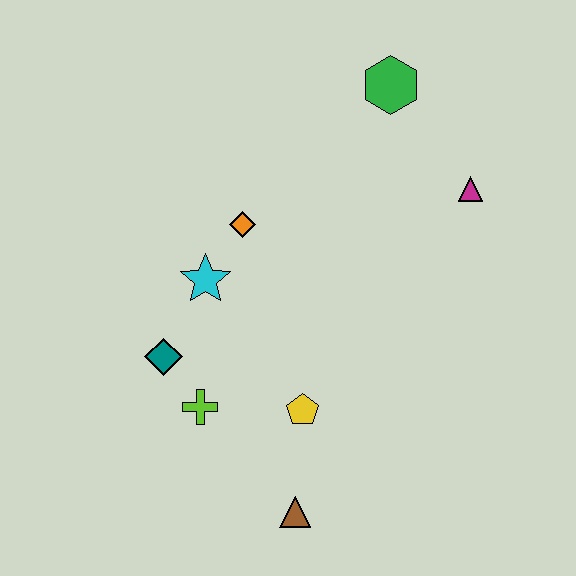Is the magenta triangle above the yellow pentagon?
Yes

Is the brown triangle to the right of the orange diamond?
Yes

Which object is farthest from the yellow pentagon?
The green hexagon is farthest from the yellow pentagon.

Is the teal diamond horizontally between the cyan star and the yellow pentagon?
No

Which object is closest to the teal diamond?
The lime cross is closest to the teal diamond.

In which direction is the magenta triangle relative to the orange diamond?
The magenta triangle is to the right of the orange diamond.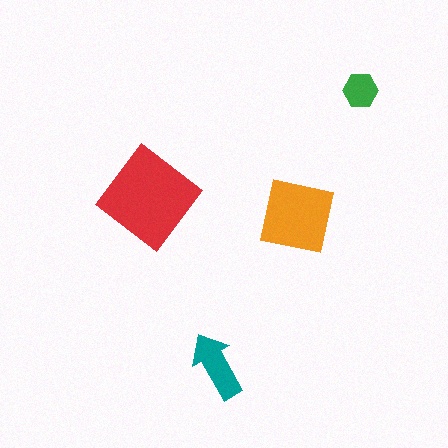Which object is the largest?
The red diamond.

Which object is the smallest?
The green hexagon.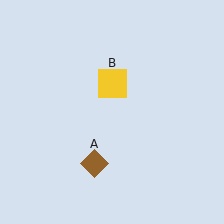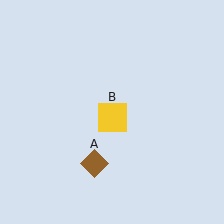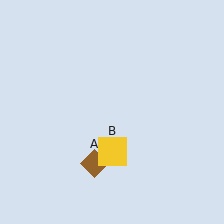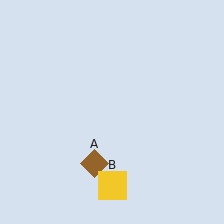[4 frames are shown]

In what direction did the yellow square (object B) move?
The yellow square (object B) moved down.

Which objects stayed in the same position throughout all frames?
Brown diamond (object A) remained stationary.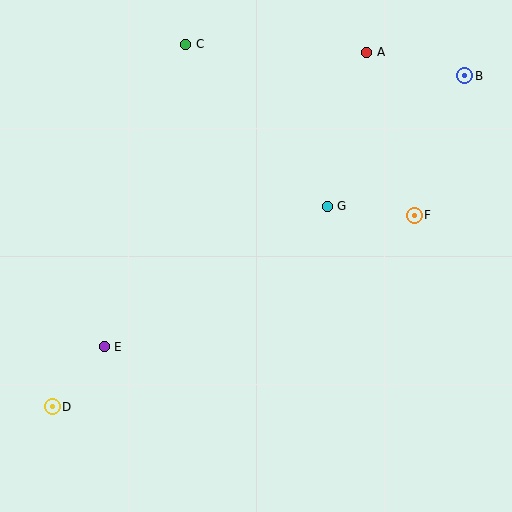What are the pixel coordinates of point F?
Point F is at (414, 215).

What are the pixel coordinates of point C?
Point C is at (186, 44).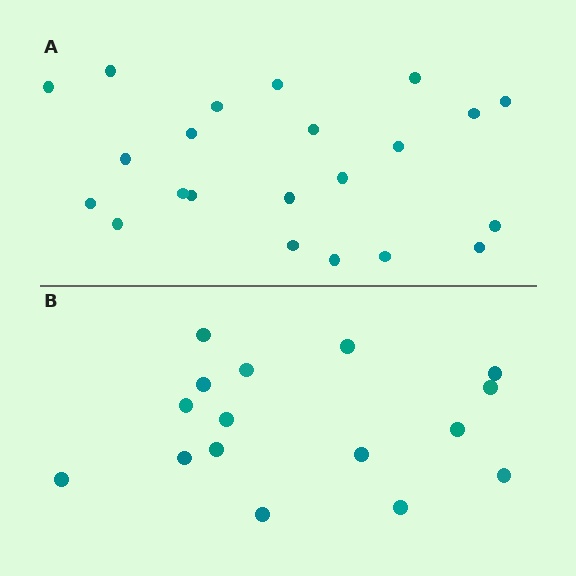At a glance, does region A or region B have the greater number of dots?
Region A (the top region) has more dots.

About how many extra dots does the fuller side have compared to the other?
Region A has about 6 more dots than region B.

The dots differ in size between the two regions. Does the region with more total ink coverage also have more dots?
No. Region B has more total ink coverage because its dots are larger, but region A actually contains more individual dots. Total area can be misleading — the number of items is what matters here.